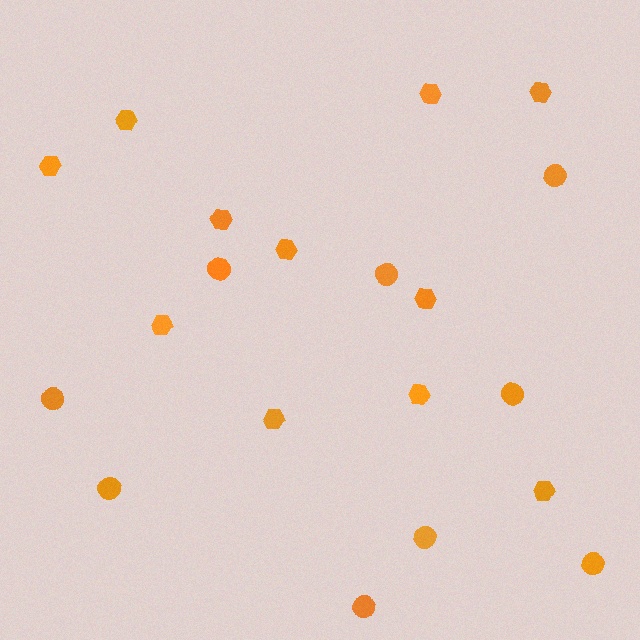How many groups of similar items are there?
There are 2 groups: one group of hexagons (11) and one group of circles (9).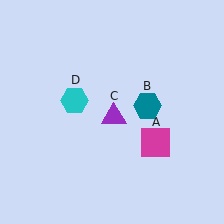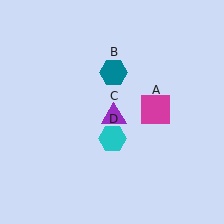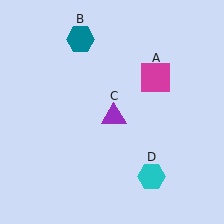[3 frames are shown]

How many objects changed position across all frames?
3 objects changed position: magenta square (object A), teal hexagon (object B), cyan hexagon (object D).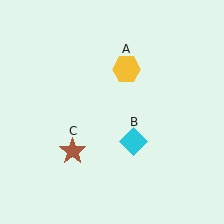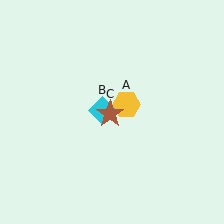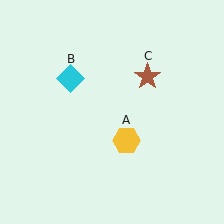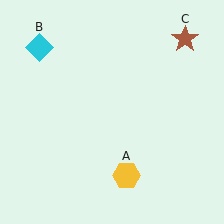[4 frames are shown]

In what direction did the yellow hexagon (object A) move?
The yellow hexagon (object A) moved down.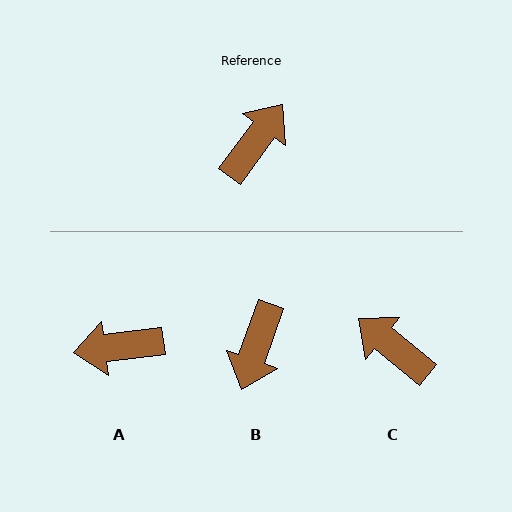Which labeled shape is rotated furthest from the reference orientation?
B, about 163 degrees away.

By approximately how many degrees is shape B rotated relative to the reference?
Approximately 163 degrees clockwise.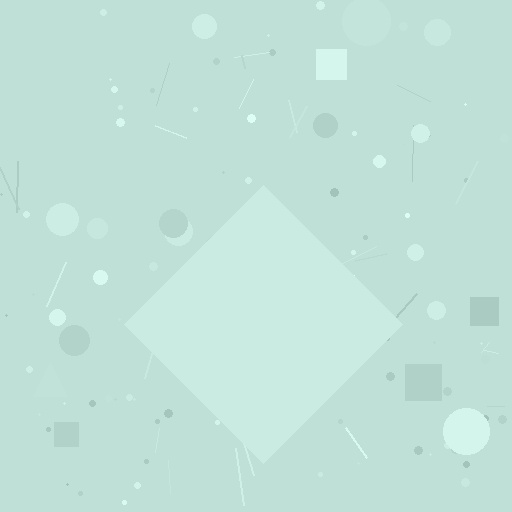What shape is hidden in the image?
A diamond is hidden in the image.